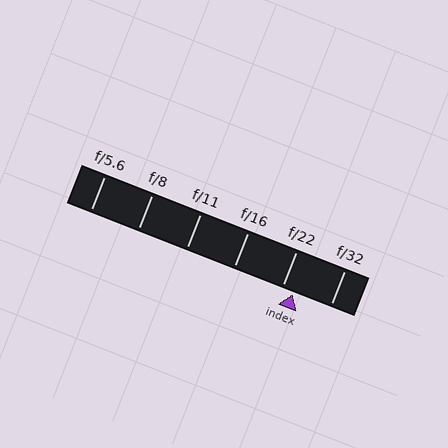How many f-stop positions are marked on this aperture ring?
There are 6 f-stop positions marked.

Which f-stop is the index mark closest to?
The index mark is closest to f/22.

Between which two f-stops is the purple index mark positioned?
The index mark is between f/22 and f/32.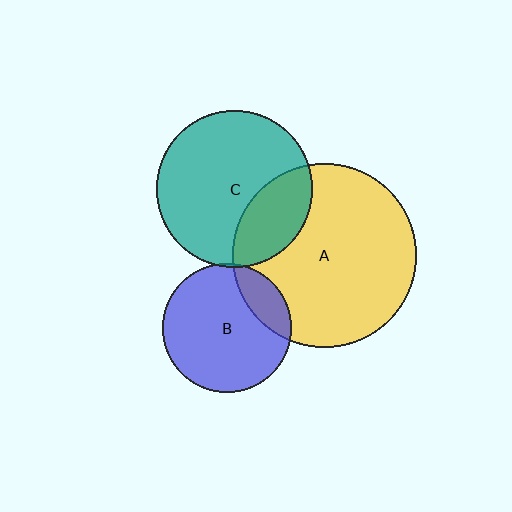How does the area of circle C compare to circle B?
Approximately 1.5 times.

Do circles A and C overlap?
Yes.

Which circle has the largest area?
Circle A (yellow).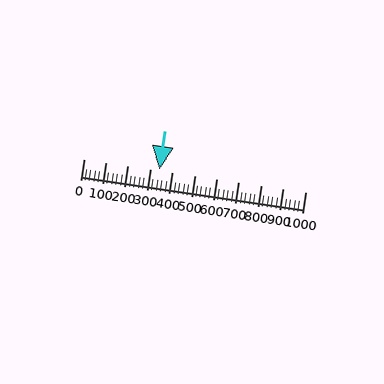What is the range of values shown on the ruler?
The ruler shows values from 0 to 1000.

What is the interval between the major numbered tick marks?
The major tick marks are spaced 100 units apart.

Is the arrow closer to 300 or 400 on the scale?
The arrow is closer to 300.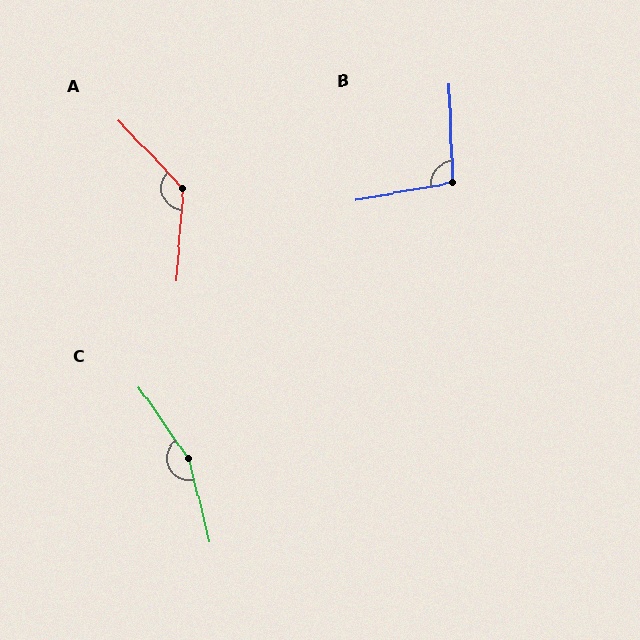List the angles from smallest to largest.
B (98°), A (133°), C (160°).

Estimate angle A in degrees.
Approximately 133 degrees.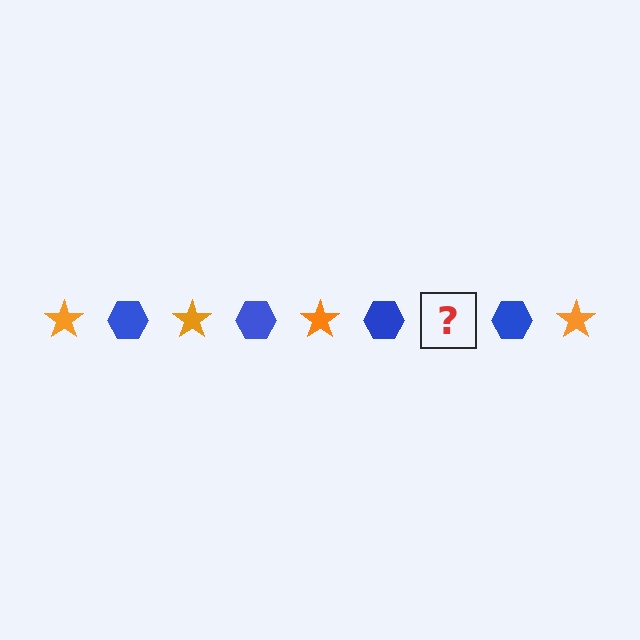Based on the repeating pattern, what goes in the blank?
The blank should be an orange star.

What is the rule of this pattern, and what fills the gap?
The rule is that the pattern alternates between orange star and blue hexagon. The gap should be filled with an orange star.